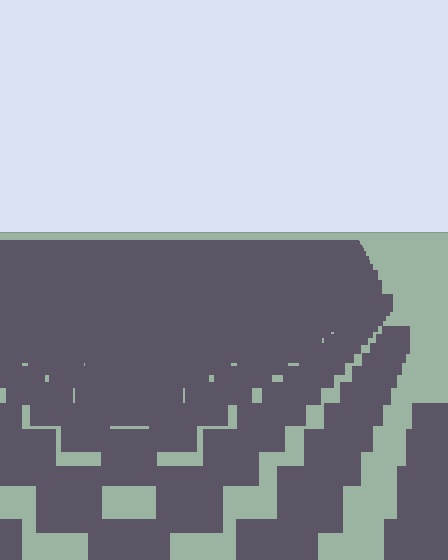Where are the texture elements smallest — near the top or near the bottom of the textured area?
Near the top.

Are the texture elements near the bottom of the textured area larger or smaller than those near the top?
Larger. Near the bottom, elements are closer to the viewer and appear at a bigger on-screen size.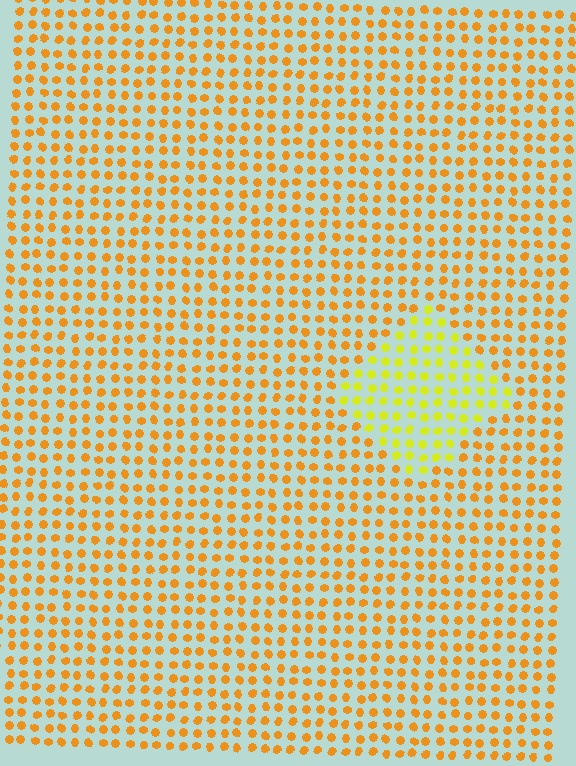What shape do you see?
I see a diamond.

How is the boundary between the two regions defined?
The boundary is defined purely by a slight shift in hue (about 33 degrees). Spacing, size, and orientation are identical on both sides.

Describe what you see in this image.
The image is filled with small orange elements in a uniform arrangement. A diamond-shaped region is visible where the elements are tinted to a slightly different hue, forming a subtle color boundary.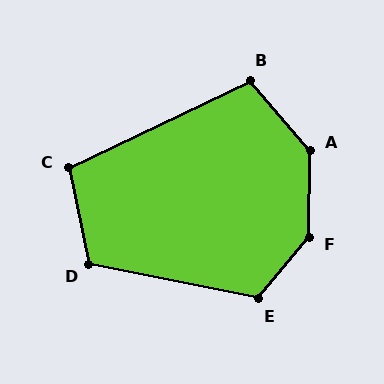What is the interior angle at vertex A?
Approximately 138 degrees (obtuse).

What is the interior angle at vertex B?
Approximately 105 degrees (obtuse).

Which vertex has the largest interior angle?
F, at approximately 141 degrees.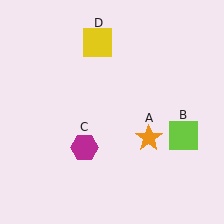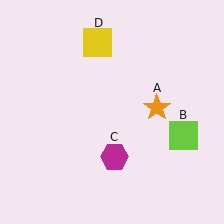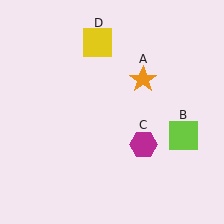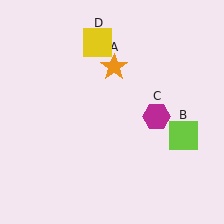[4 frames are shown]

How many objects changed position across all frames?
2 objects changed position: orange star (object A), magenta hexagon (object C).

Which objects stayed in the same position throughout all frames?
Lime square (object B) and yellow square (object D) remained stationary.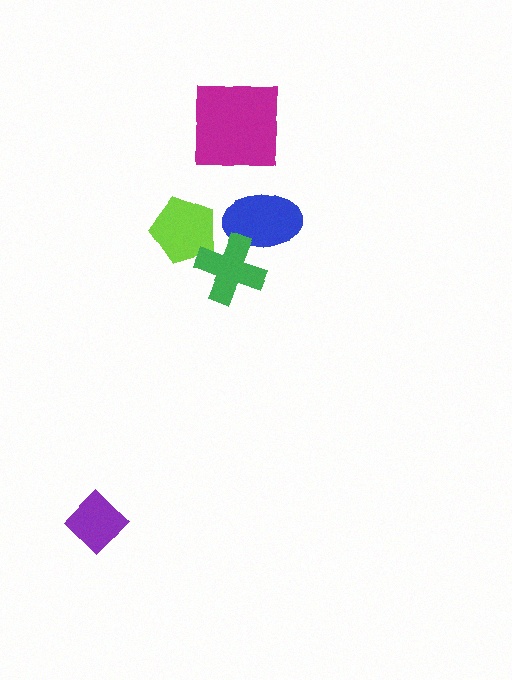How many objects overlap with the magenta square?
0 objects overlap with the magenta square.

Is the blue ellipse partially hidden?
Yes, it is partially covered by another shape.